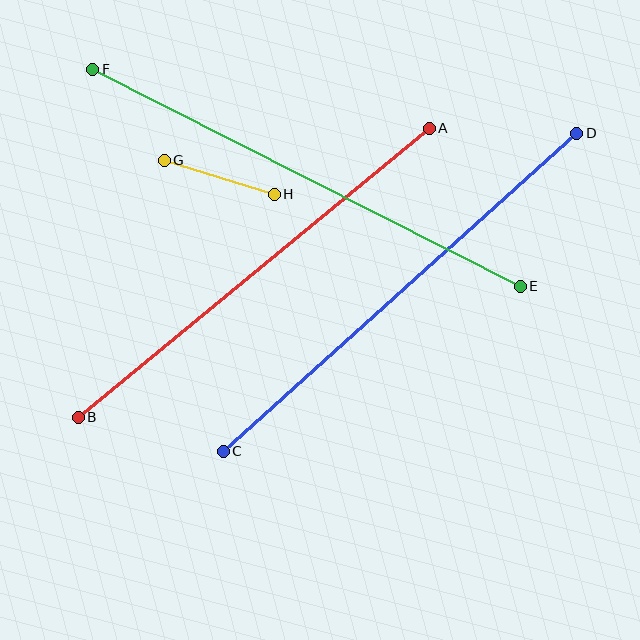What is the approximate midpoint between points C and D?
The midpoint is at approximately (400, 292) pixels.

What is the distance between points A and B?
The distance is approximately 455 pixels.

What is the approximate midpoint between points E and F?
The midpoint is at approximately (307, 178) pixels.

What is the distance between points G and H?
The distance is approximately 115 pixels.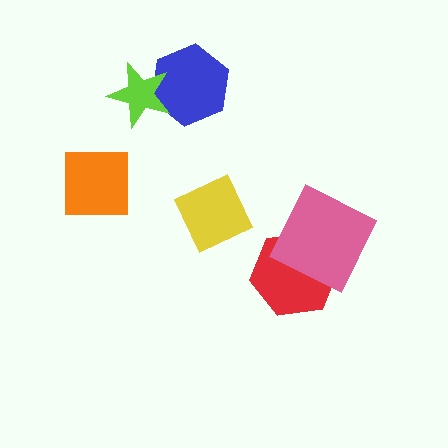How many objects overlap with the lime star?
1 object overlaps with the lime star.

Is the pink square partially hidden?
No, no other shape covers it.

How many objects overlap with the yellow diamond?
0 objects overlap with the yellow diamond.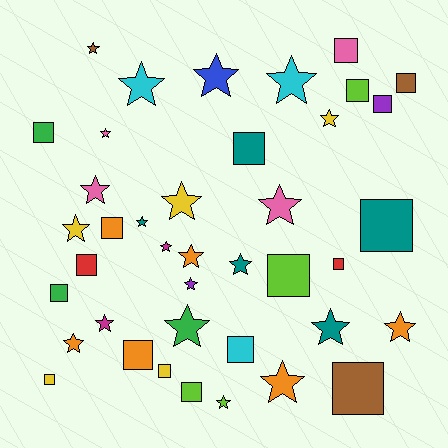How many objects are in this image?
There are 40 objects.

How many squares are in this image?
There are 18 squares.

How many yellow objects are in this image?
There are 5 yellow objects.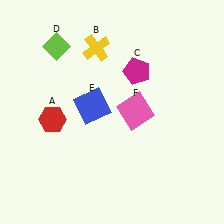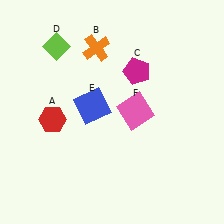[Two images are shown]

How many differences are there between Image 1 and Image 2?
There is 1 difference between the two images.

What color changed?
The cross (B) changed from yellow in Image 1 to orange in Image 2.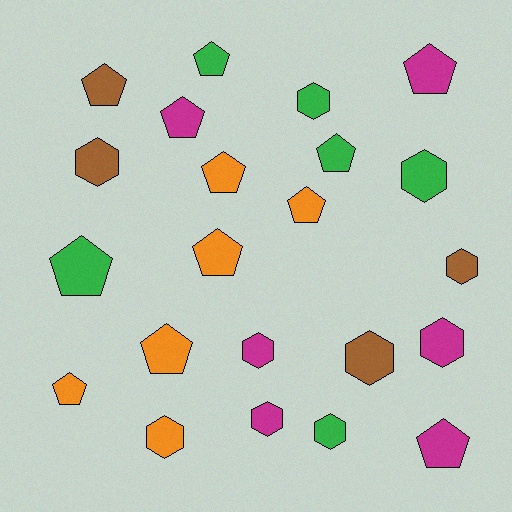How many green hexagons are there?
There are 3 green hexagons.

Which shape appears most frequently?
Pentagon, with 12 objects.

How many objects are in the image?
There are 22 objects.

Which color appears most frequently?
Green, with 6 objects.